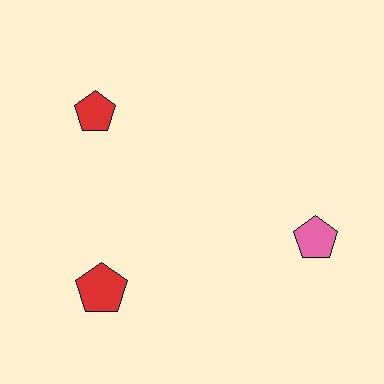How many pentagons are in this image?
There are 3 pentagons.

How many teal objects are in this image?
There are no teal objects.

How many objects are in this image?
There are 3 objects.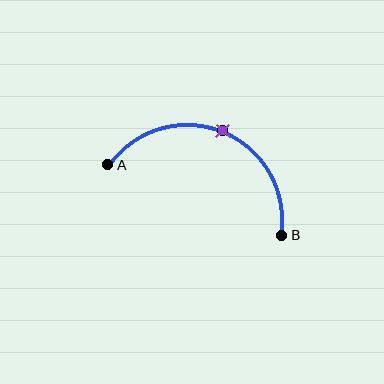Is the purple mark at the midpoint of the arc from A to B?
Yes. The purple mark lies on the arc at equal arc-length from both A and B — it is the arc midpoint.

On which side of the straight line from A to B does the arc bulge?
The arc bulges above the straight line connecting A and B.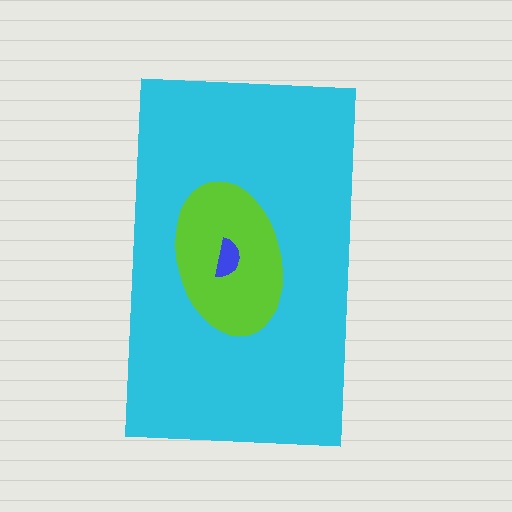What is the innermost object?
The blue semicircle.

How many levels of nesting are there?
3.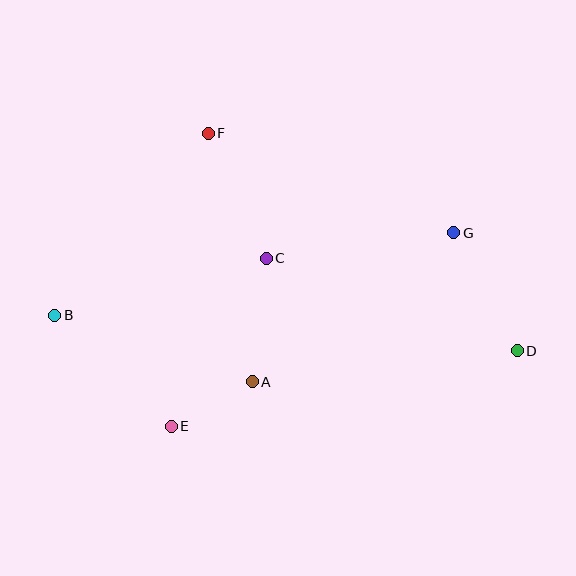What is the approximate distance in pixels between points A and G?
The distance between A and G is approximately 250 pixels.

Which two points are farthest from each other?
Points B and D are farthest from each other.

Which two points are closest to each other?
Points A and E are closest to each other.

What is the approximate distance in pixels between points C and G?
The distance between C and G is approximately 189 pixels.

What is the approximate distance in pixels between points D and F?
The distance between D and F is approximately 378 pixels.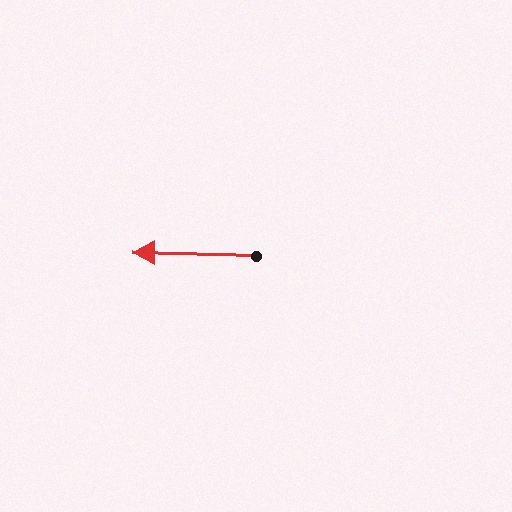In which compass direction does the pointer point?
West.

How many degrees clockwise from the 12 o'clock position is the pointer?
Approximately 270 degrees.